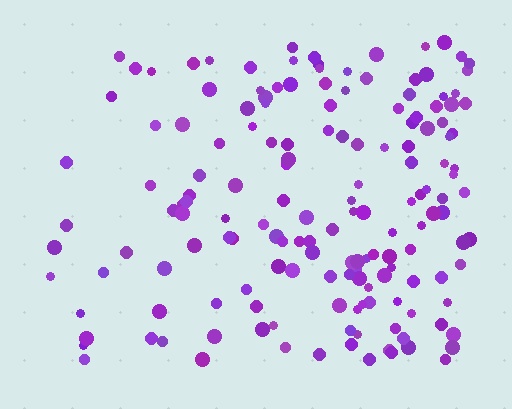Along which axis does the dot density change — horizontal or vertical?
Horizontal.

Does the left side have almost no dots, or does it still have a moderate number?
Still a moderate number, just noticeably fewer than the right.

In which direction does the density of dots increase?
From left to right, with the right side densest.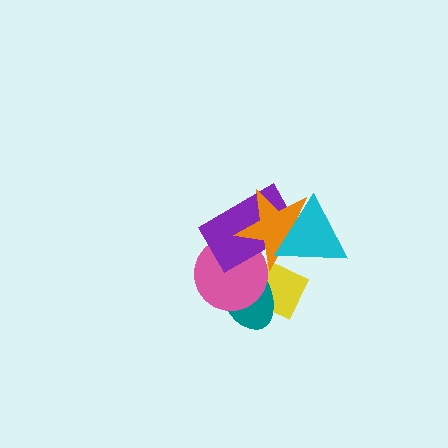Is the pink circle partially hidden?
Yes, it is partially covered by another shape.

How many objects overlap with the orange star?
4 objects overlap with the orange star.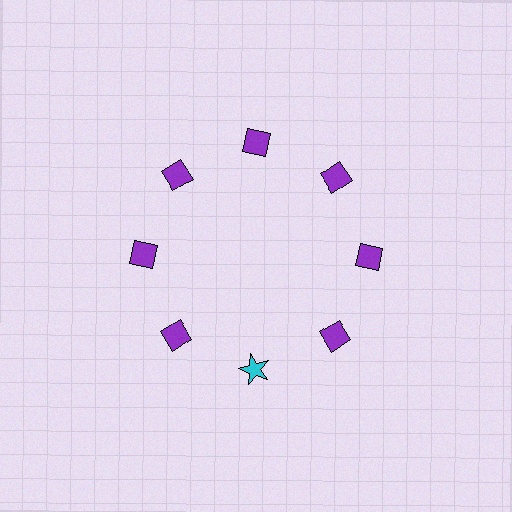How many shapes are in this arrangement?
There are 8 shapes arranged in a ring pattern.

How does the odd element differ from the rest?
It differs in both color (cyan instead of purple) and shape (star instead of diamond).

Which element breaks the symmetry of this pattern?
The cyan star at roughly the 6 o'clock position breaks the symmetry. All other shapes are purple diamonds.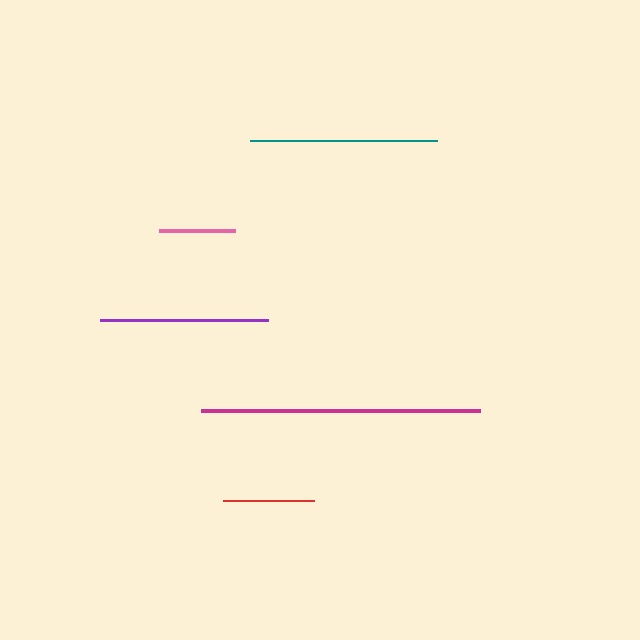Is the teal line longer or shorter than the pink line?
The teal line is longer than the pink line.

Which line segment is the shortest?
The pink line is the shortest at approximately 76 pixels.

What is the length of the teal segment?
The teal segment is approximately 187 pixels long.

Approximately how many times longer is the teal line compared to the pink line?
The teal line is approximately 2.5 times the length of the pink line.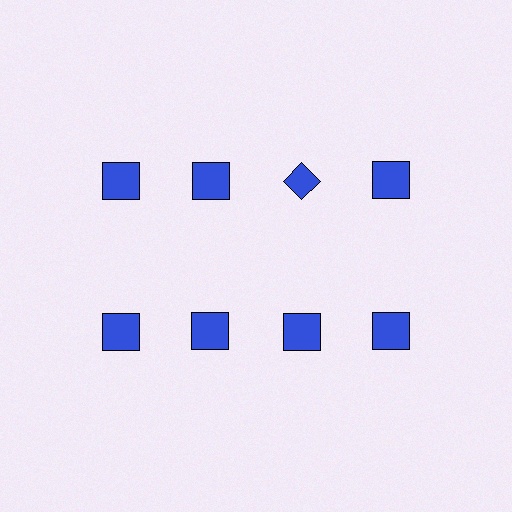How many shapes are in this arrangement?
There are 8 shapes arranged in a grid pattern.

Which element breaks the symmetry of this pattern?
The blue diamond in the top row, center column breaks the symmetry. All other shapes are blue squares.